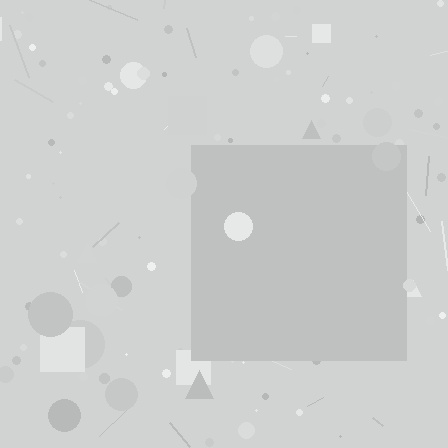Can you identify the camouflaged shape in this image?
The camouflaged shape is a square.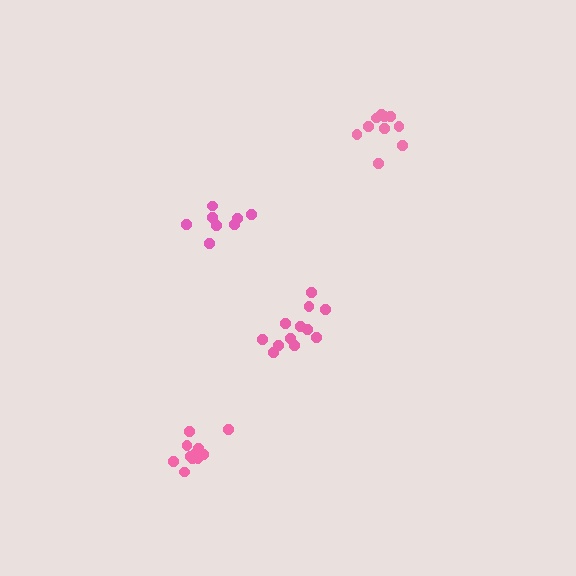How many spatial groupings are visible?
There are 4 spatial groupings.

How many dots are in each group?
Group 1: 12 dots, Group 2: 13 dots, Group 3: 10 dots, Group 4: 8 dots (43 total).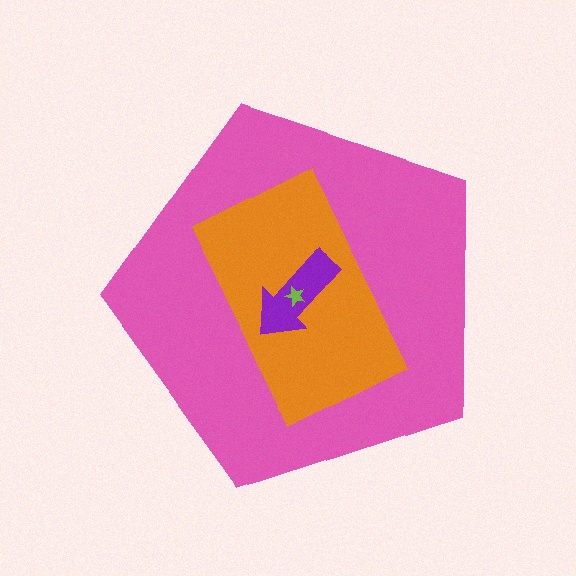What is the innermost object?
The lime star.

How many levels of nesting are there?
4.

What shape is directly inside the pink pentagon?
The orange rectangle.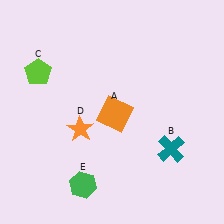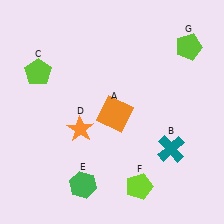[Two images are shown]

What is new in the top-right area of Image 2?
A lime pentagon (G) was added in the top-right area of Image 2.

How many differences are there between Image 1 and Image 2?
There are 2 differences between the two images.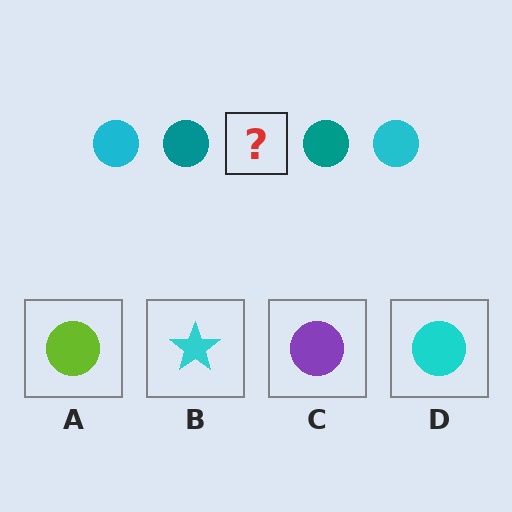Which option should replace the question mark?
Option D.